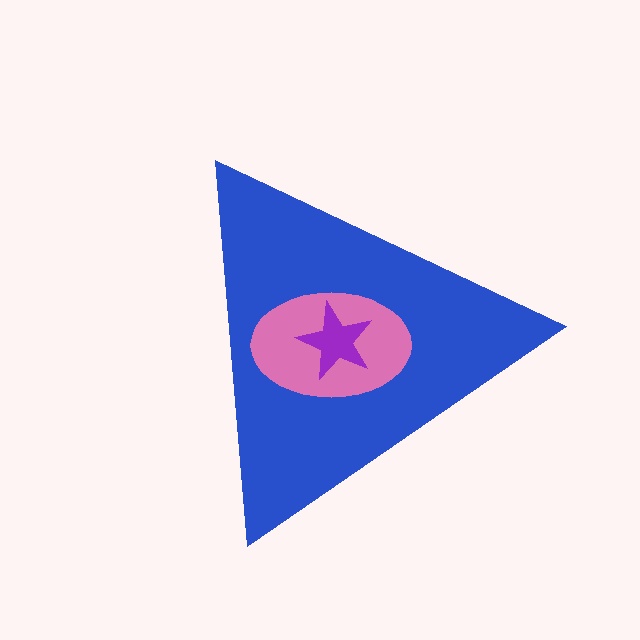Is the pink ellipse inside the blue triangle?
Yes.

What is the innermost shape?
The purple star.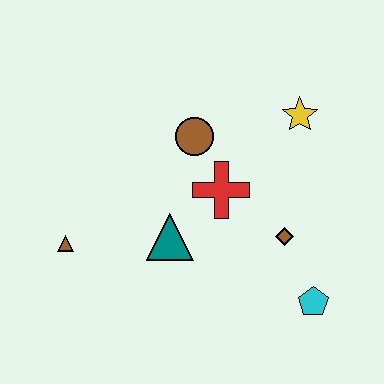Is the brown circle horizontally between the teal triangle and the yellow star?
Yes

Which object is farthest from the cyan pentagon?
The brown triangle is farthest from the cyan pentagon.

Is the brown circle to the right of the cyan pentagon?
No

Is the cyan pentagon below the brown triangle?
Yes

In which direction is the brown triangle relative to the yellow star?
The brown triangle is to the left of the yellow star.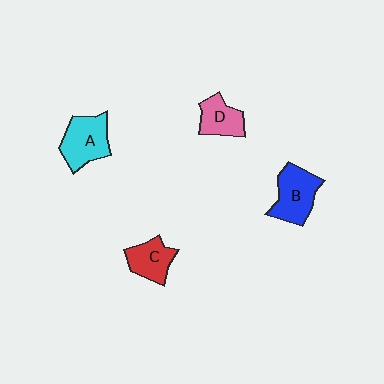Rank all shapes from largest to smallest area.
From largest to smallest: A (cyan), B (blue), C (red), D (pink).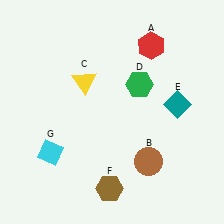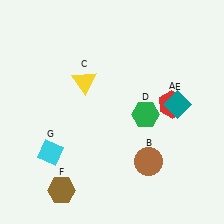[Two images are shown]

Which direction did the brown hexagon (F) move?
The brown hexagon (F) moved left.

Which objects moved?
The objects that moved are: the red hexagon (A), the green hexagon (D), the brown hexagon (F).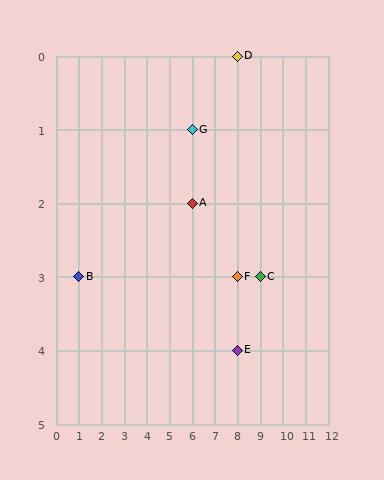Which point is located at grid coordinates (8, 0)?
Point D is at (8, 0).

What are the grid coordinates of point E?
Point E is at grid coordinates (8, 4).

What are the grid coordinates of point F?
Point F is at grid coordinates (8, 3).